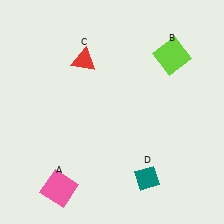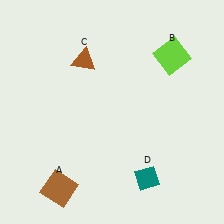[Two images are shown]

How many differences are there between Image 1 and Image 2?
There are 2 differences between the two images.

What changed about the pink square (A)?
In Image 1, A is pink. In Image 2, it changed to brown.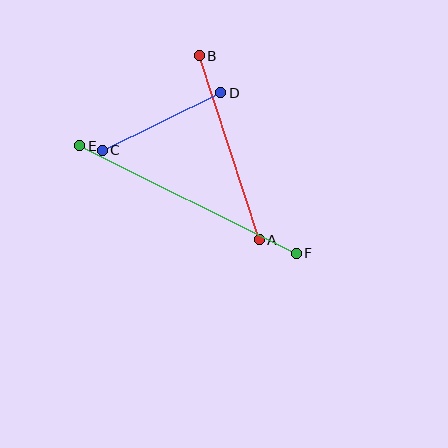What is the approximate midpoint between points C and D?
The midpoint is at approximately (161, 121) pixels.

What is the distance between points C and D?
The distance is approximately 132 pixels.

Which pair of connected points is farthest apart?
Points E and F are farthest apart.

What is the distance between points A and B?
The distance is approximately 193 pixels.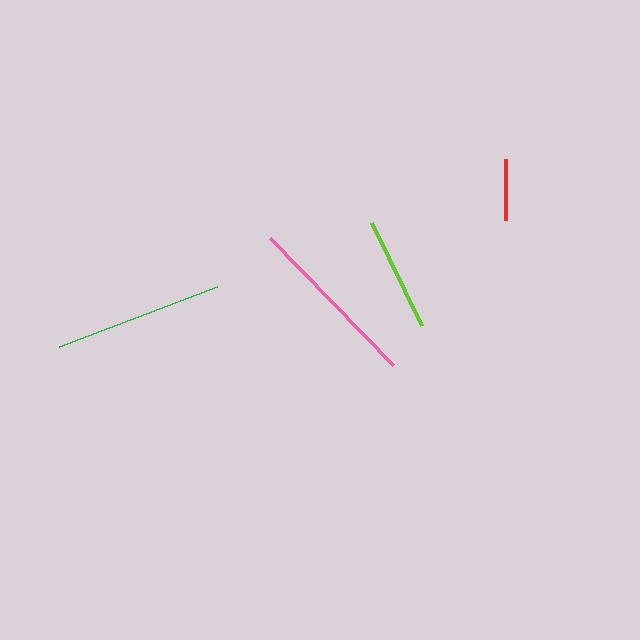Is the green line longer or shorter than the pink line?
The pink line is longer than the green line.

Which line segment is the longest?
The pink line is the longest at approximately 177 pixels.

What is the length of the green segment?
The green segment is approximately 169 pixels long.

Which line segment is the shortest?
The red line is the shortest at approximately 61 pixels.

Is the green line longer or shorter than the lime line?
The green line is longer than the lime line.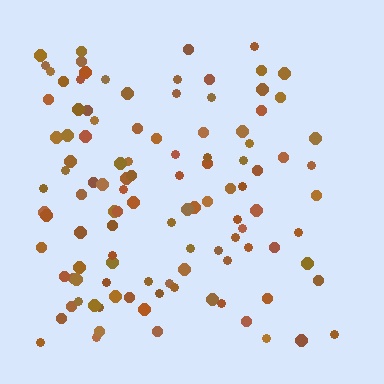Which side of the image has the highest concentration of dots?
The left.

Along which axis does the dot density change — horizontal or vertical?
Horizontal.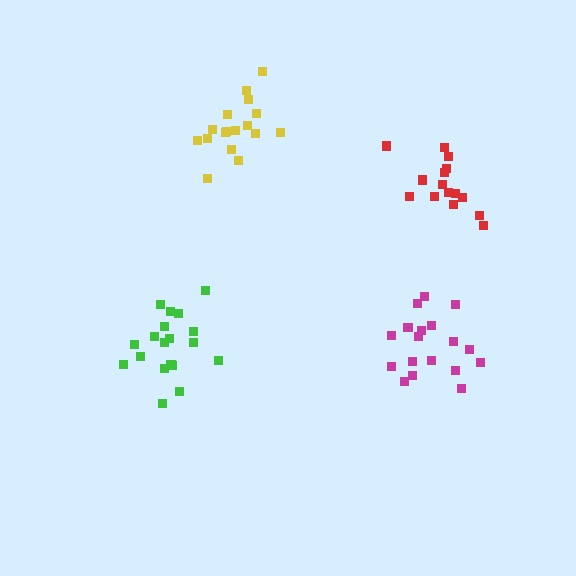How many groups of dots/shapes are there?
There are 4 groups.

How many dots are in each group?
Group 1: 19 dots, Group 2: 18 dots, Group 3: 16 dots, Group 4: 17 dots (70 total).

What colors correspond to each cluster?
The clusters are colored: green, magenta, red, yellow.